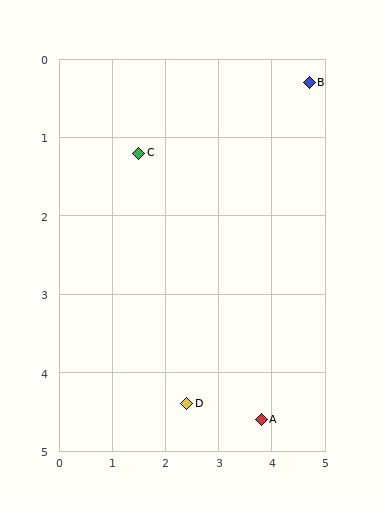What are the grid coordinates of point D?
Point D is at approximately (2.4, 4.4).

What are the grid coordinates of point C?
Point C is at approximately (1.5, 1.2).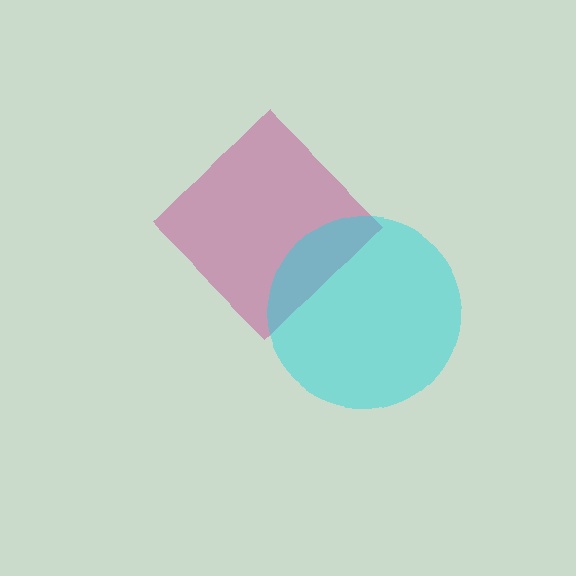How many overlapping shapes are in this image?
There are 2 overlapping shapes in the image.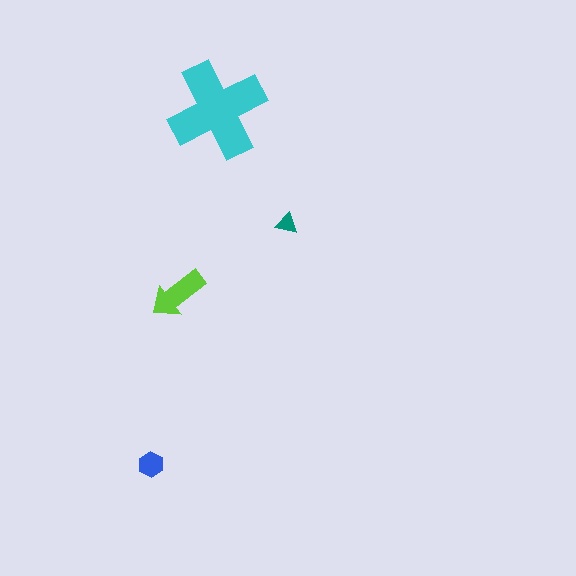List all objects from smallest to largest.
The teal triangle, the blue hexagon, the lime arrow, the cyan cross.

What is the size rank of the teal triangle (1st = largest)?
4th.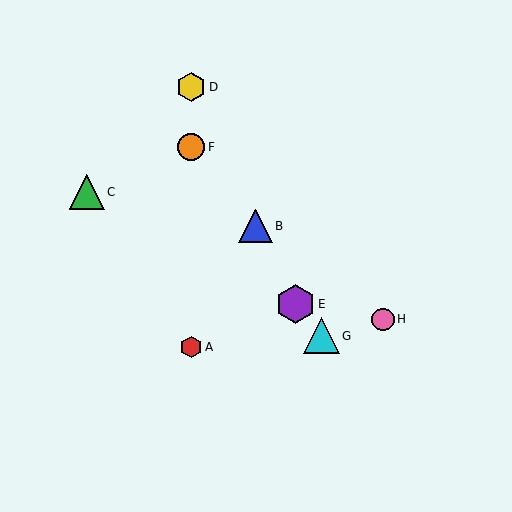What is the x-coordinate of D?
Object D is at x≈191.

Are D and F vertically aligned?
Yes, both are at x≈191.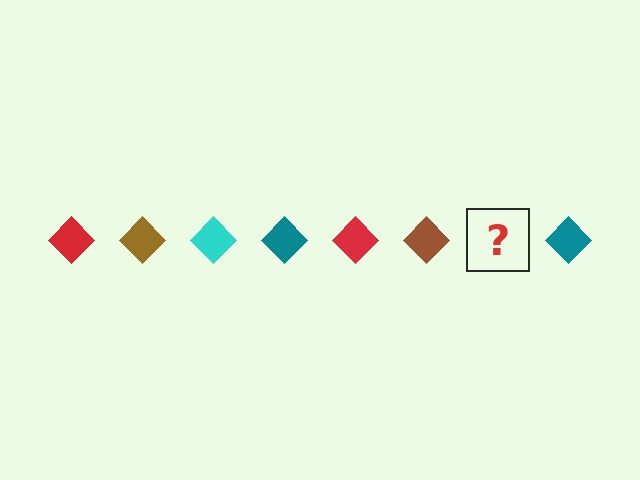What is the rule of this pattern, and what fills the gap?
The rule is that the pattern cycles through red, brown, cyan, teal diamonds. The gap should be filled with a cyan diamond.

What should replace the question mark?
The question mark should be replaced with a cyan diamond.